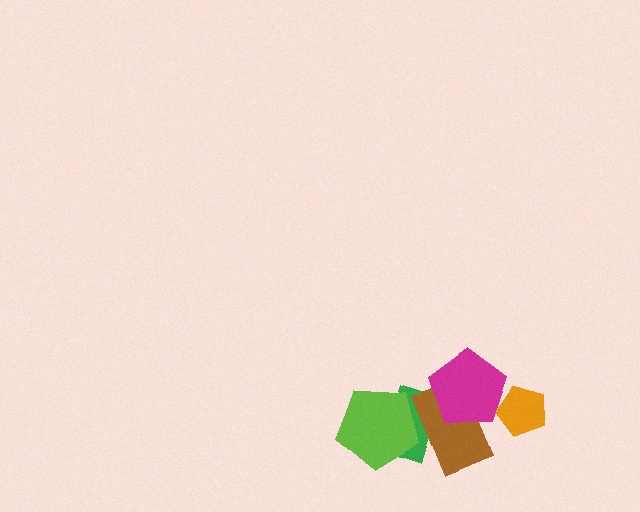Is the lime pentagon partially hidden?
No, no other shape covers it.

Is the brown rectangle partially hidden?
Yes, it is partially covered by another shape.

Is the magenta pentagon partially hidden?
Yes, it is partially covered by another shape.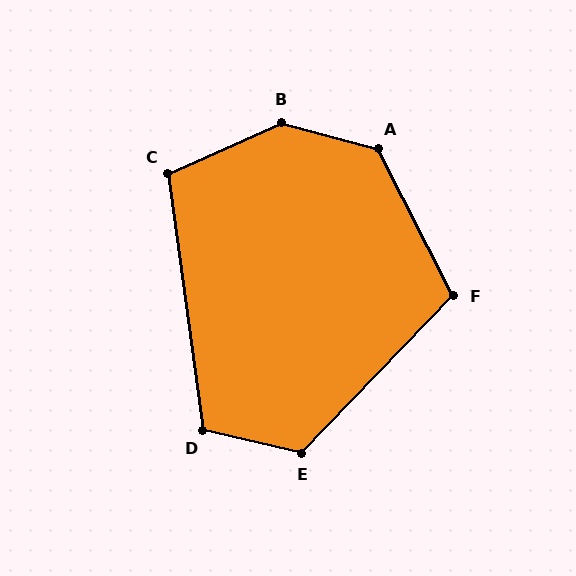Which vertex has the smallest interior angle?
C, at approximately 107 degrees.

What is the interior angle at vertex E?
Approximately 121 degrees (obtuse).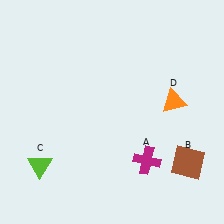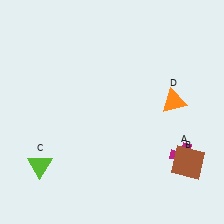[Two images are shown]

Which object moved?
The magenta cross (A) moved right.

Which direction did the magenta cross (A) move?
The magenta cross (A) moved right.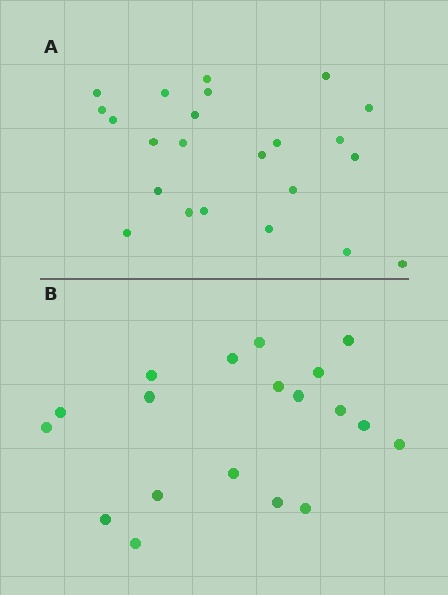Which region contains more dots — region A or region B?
Region A (the top region) has more dots.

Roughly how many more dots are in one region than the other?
Region A has about 4 more dots than region B.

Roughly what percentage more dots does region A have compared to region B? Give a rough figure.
About 20% more.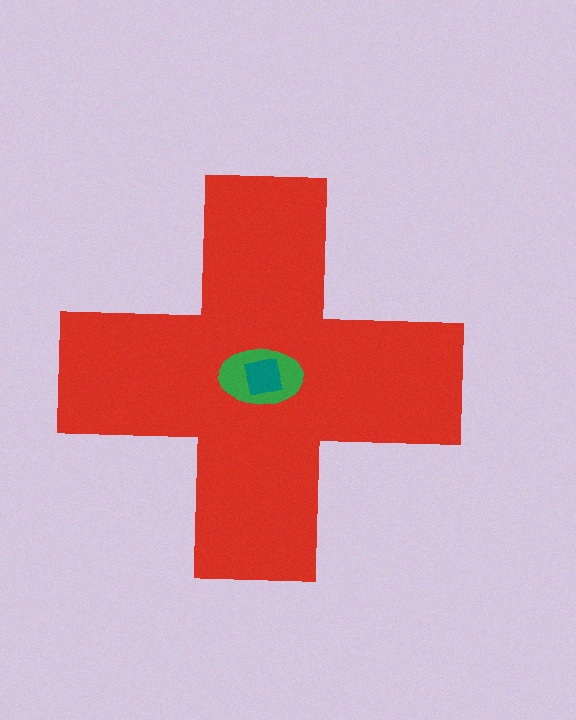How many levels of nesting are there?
3.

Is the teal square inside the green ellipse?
Yes.